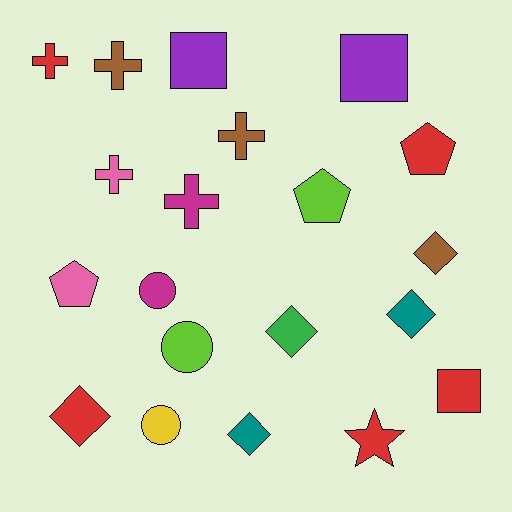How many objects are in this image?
There are 20 objects.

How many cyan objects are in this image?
There are no cyan objects.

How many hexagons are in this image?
There are no hexagons.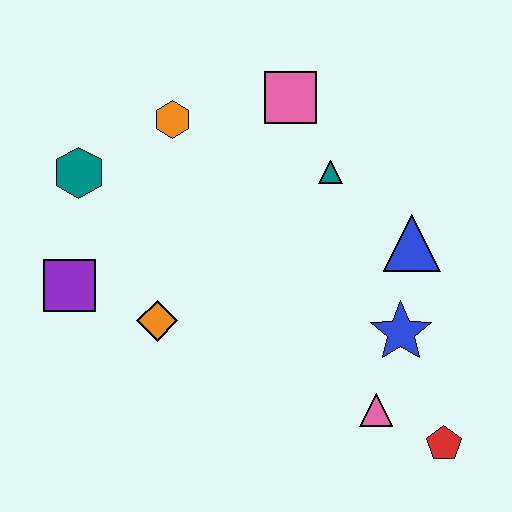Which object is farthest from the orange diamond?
The red pentagon is farthest from the orange diamond.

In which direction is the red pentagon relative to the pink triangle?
The red pentagon is to the right of the pink triangle.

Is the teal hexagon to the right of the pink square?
No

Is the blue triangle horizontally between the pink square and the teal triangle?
No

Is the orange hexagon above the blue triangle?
Yes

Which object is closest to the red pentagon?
The pink triangle is closest to the red pentagon.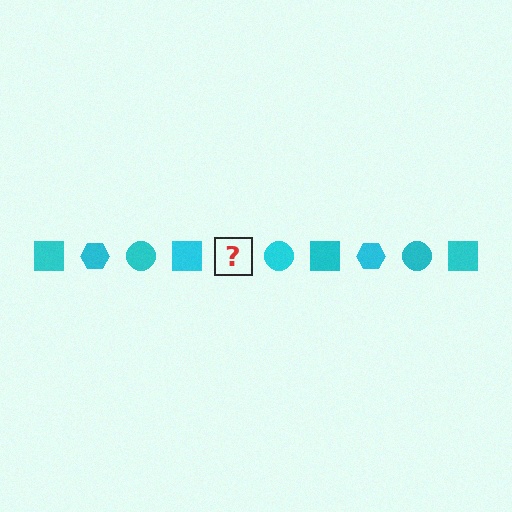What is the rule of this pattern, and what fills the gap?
The rule is that the pattern cycles through square, hexagon, circle shapes in cyan. The gap should be filled with a cyan hexagon.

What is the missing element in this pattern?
The missing element is a cyan hexagon.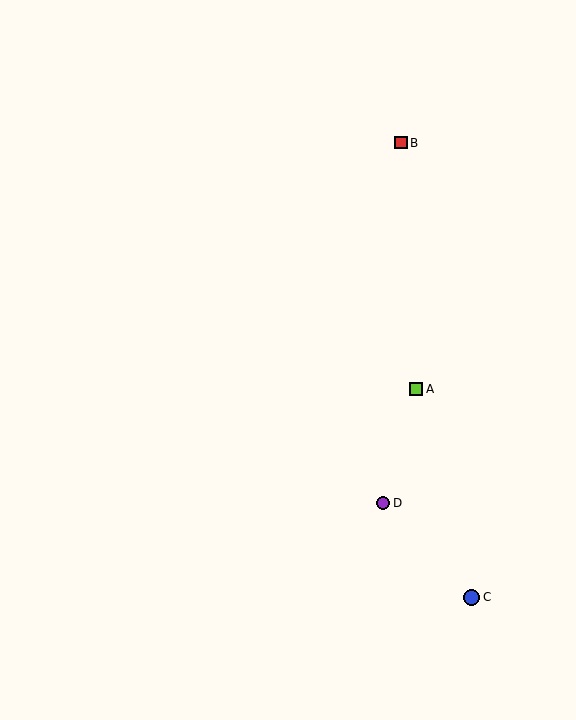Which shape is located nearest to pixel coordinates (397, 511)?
The purple circle (labeled D) at (383, 503) is nearest to that location.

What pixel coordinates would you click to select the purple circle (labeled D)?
Click at (383, 503) to select the purple circle D.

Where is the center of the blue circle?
The center of the blue circle is at (471, 597).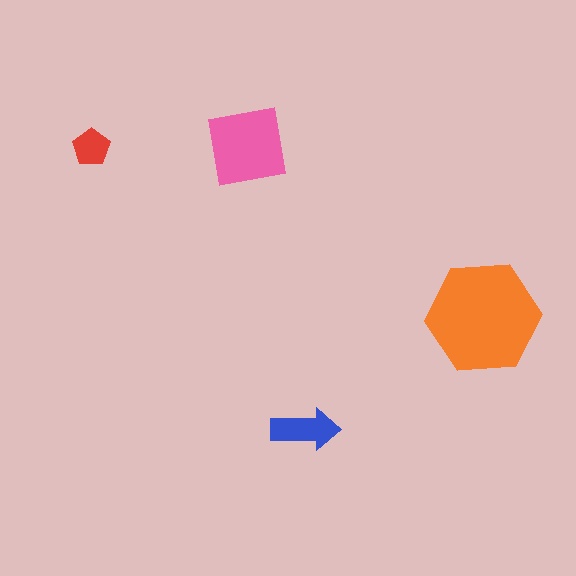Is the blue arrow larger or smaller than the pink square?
Smaller.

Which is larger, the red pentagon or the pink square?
The pink square.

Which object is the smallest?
The red pentagon.